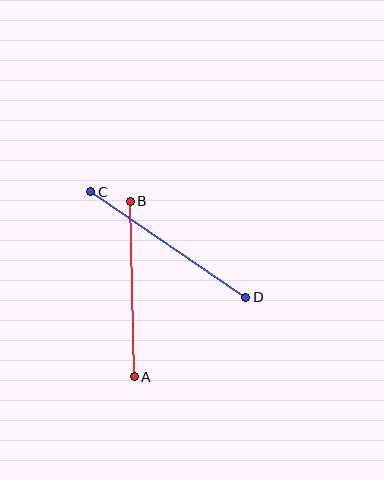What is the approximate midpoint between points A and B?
The midpoint is at approximately (132, 289) pixels.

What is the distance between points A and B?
The distance is approximately 176 pixels.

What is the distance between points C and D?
The distance is approximately 187 pixels.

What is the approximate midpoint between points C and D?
The midpoint is at approximately (168, 244) pixels.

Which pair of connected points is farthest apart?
Points C and D are farthest apart.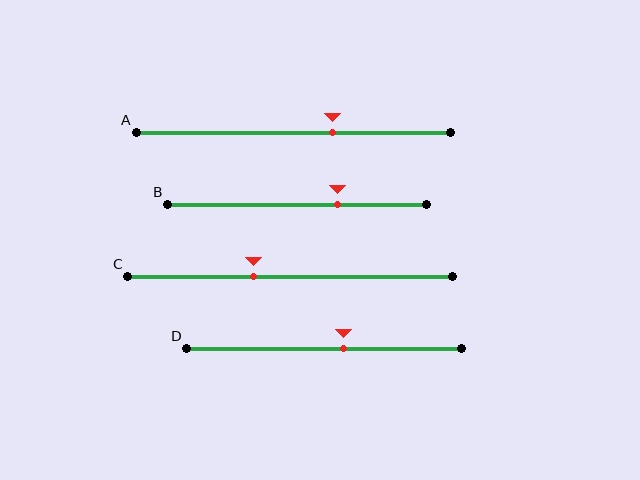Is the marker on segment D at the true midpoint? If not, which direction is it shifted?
No, the marker on segment D is shifted to the right by about 7% of the segment length.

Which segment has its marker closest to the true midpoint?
Segment D has its marker closest to the true midpoint.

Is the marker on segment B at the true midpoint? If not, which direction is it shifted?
No, the marker on segment B is shifted to the right by about 16% of the segment length.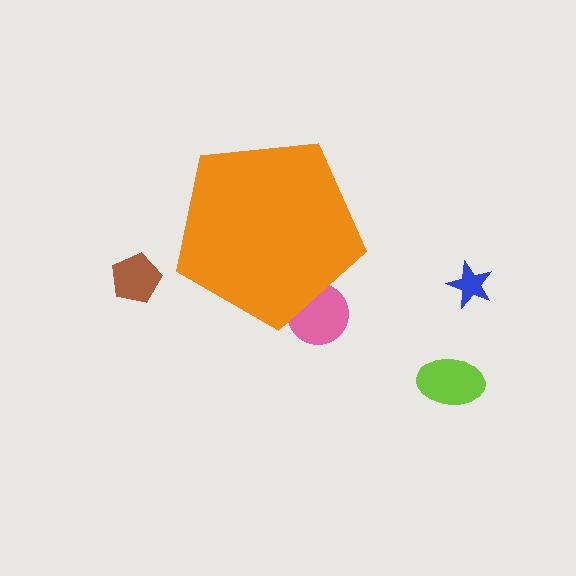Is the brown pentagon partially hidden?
No, the brown pentagon is fully visible.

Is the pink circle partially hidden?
Yes, the pink circle is partially hidden behind the orange pentagon.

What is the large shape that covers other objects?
An orange pentagon.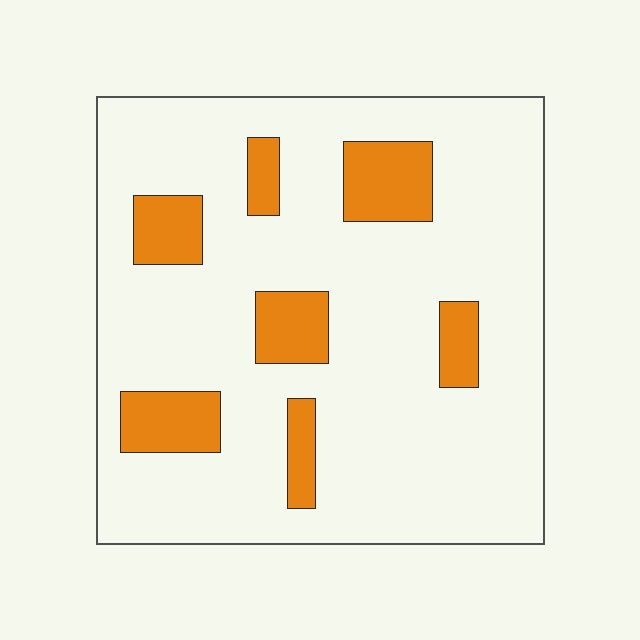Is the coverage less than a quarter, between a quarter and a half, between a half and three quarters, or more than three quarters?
Less than a quarter.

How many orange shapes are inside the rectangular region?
7.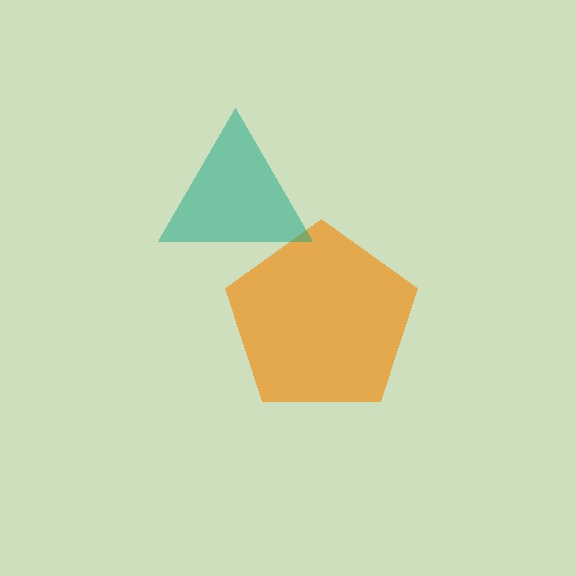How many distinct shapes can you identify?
There are 2 distinct shapes: an orange pentagon, a teal triangle.